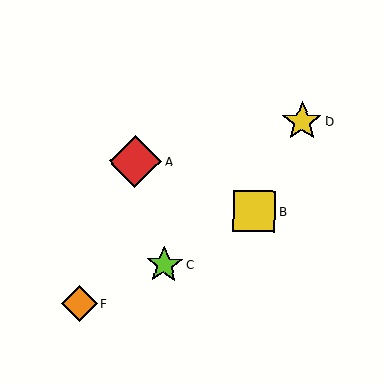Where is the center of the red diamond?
The center of the red diamond is at (135, 161).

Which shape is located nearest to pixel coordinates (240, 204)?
The yellow square (labeled B) at (254, 211) is nearest to that location.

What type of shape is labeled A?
Shape A is a red diamond.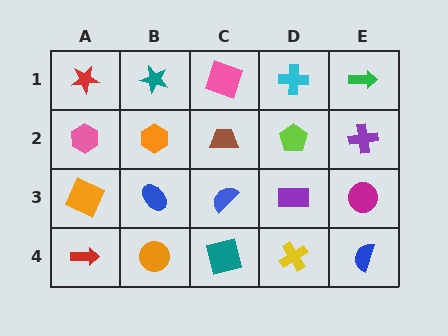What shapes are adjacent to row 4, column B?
A blue ellipse (row 3, column B), a red arrow (row 4, column A), a teal square (row 4, column C).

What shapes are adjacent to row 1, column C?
A brown trapezoid (row 2, column C), a teal star (row 1, column B), a cyan cross (row 1, column D).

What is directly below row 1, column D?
A lime pentagon.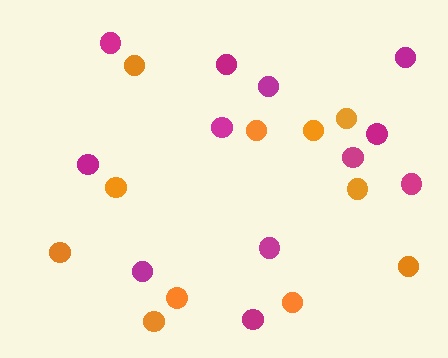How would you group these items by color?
There are 2 groups: one group of orange circles (11) and one group of magenta circles (12).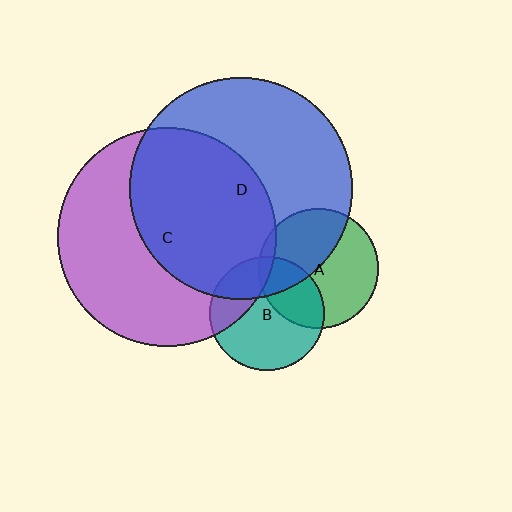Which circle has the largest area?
Circle D (blue).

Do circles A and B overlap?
Yes.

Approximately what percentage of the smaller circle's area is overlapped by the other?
Approximately 30%.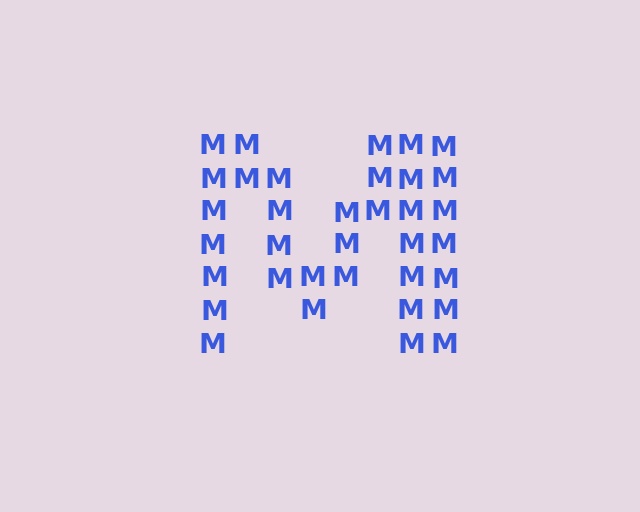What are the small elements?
The small elements are letter M's.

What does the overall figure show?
The overall figure shows the letter M.